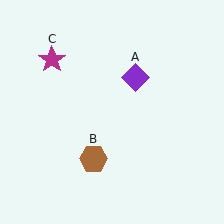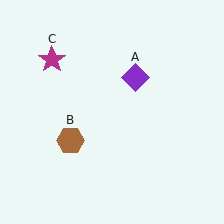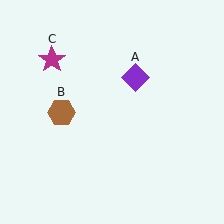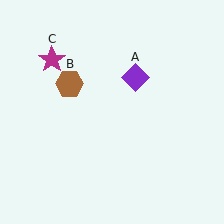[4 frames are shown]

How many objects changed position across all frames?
1 object changed position: brown hexagon (object B).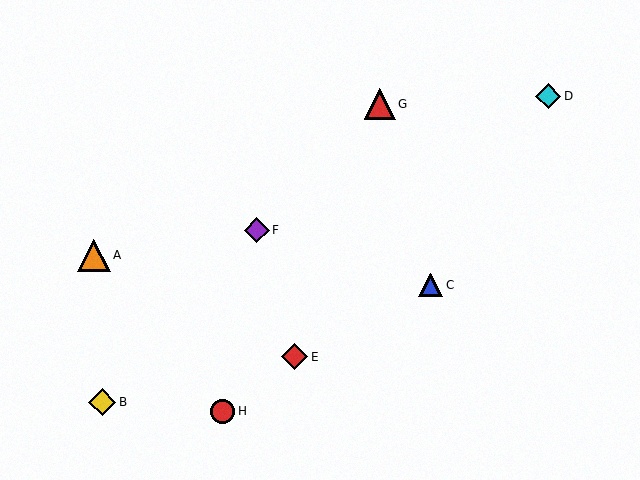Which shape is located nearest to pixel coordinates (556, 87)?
The cyan diamond (labeled D) at (548, 96) is nearest to that location.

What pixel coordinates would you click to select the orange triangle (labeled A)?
Click at (94, 256) to select the orange triangle A.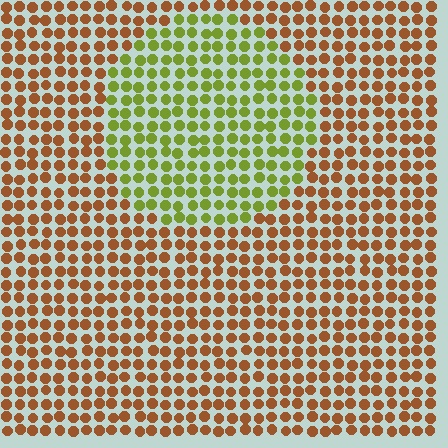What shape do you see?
I see a circle.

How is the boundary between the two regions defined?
The boundary is defined purely by a slight shift in hue (about 58 degrees). Spacing, size, and orientation are identical on both sides.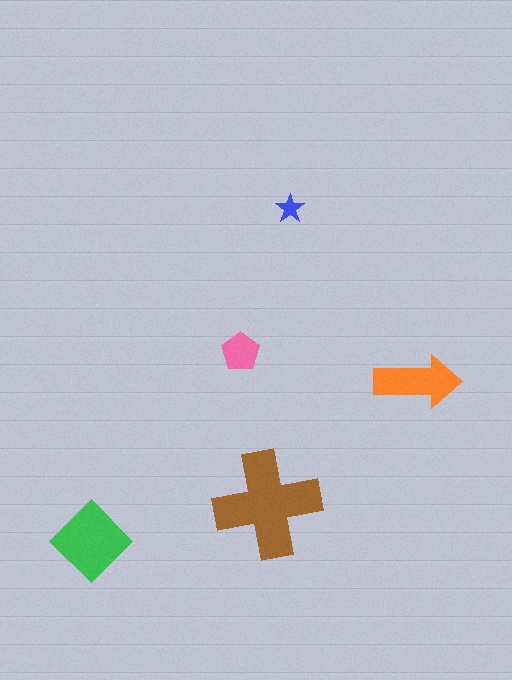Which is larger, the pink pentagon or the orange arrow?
The orange arrow.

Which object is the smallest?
The blue star.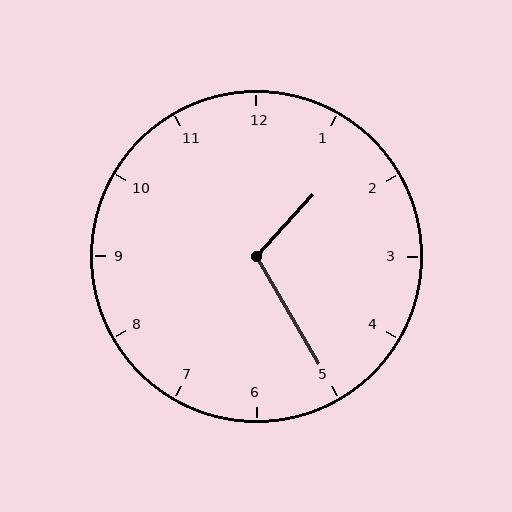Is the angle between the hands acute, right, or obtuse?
It is obtuse.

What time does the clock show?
1:25.